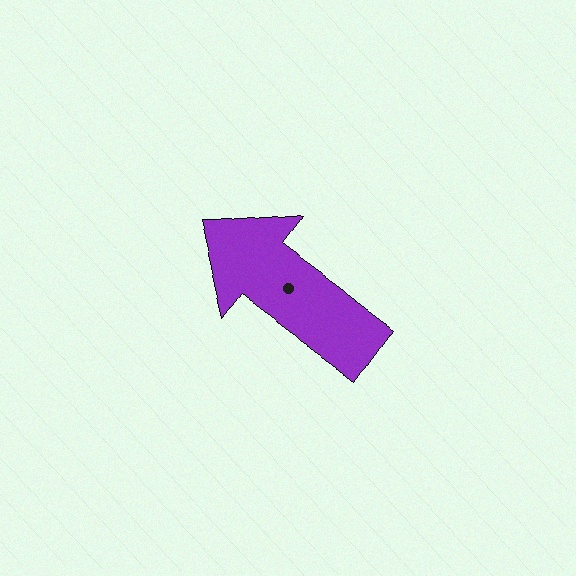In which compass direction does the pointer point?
Northwest.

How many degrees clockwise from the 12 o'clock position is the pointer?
Approximately 306 degrees.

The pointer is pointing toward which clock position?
Roughly 10 o'clock.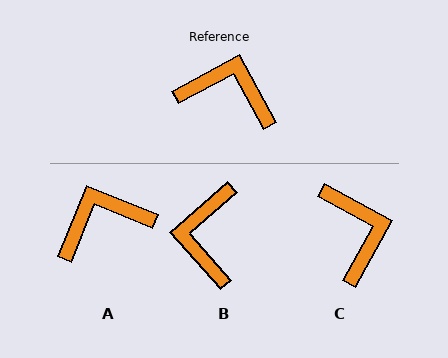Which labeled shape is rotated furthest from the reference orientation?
B, about 103 degrees away.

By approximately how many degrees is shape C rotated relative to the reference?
Approximately 57 degrees clockwise.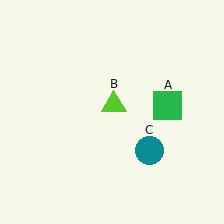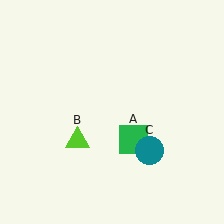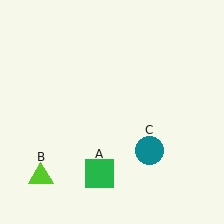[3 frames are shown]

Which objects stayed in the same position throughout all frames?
Teal circle (object C) remained stationary.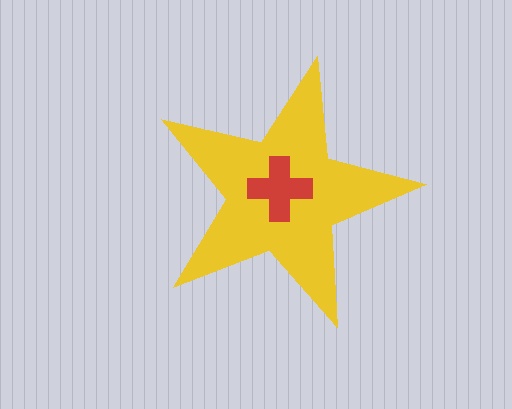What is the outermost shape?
The yellow star.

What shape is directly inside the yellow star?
The red cross.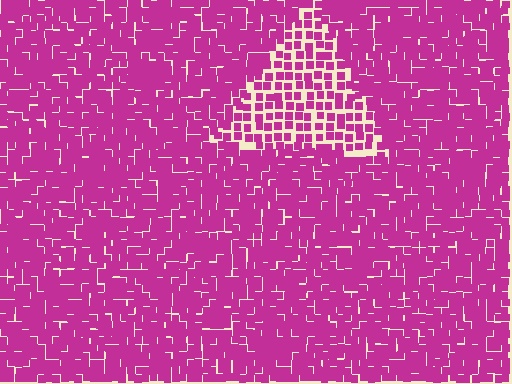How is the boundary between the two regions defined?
The boundary is defined by a change in element density (approximately 1.8x ratio). All elements are the same color, size, and shape.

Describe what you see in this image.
The image contains small magenta elements arranged at two different densities. A triangle-shaped region is visible where the elements are less densely packed than the surrounding area.